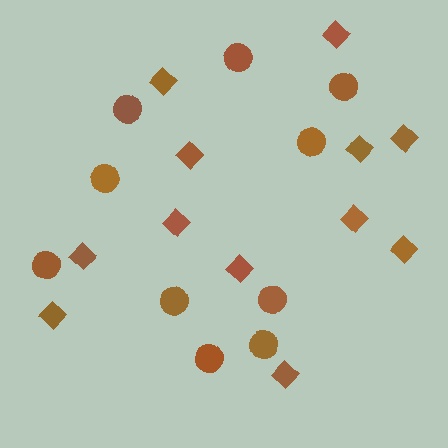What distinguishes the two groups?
There are 2 groups: one group of diamonds (12) and one group of circles (10).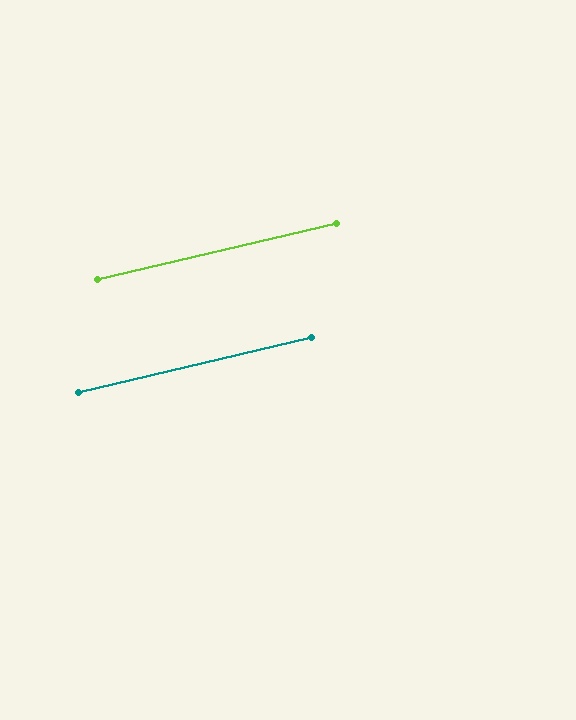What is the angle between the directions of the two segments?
Approximately 0 degrees.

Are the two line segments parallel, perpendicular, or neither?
Parallel — their directions differ by only 0.1°.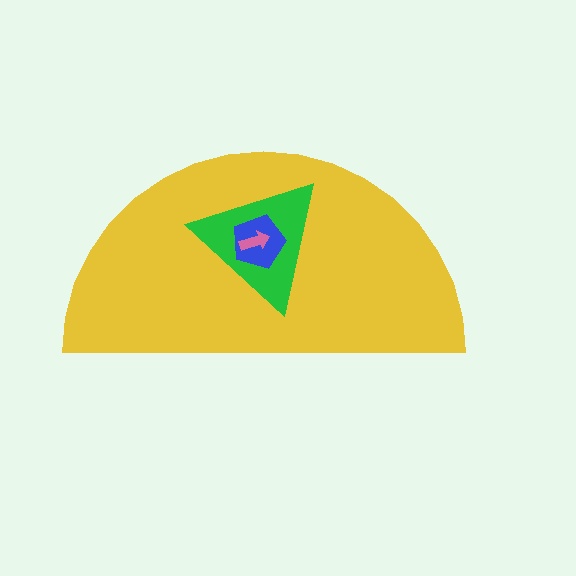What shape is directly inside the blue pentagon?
The pink arrow.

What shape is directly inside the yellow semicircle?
The green triangle.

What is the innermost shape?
The pink arrow.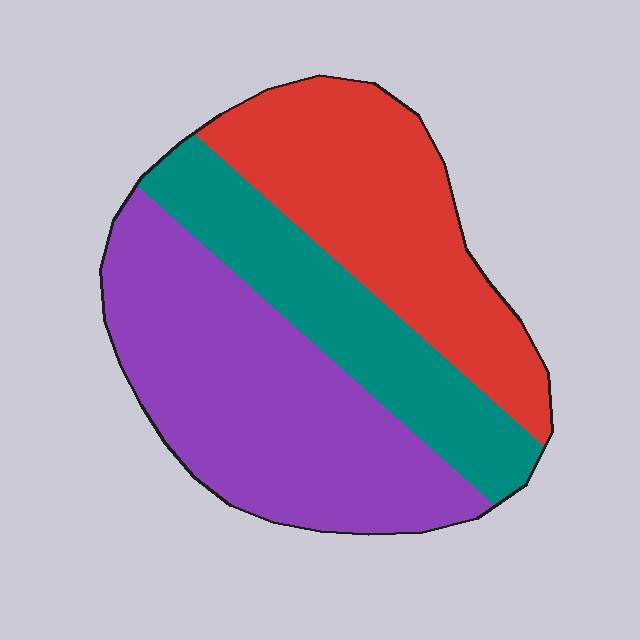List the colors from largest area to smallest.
From largest to smallest: purple, red, teal.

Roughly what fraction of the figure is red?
Red covers roughly 35% of the figure.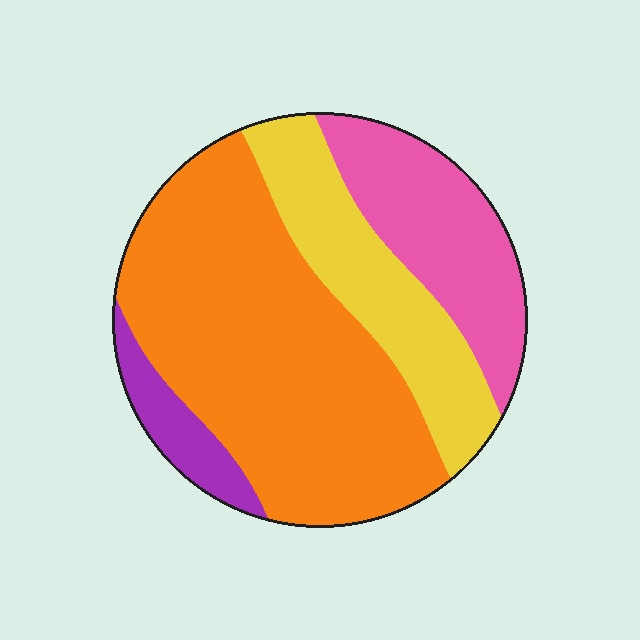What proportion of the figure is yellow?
Yellow takes up about one fifth (1/5) of the figure.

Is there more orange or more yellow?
Orange.